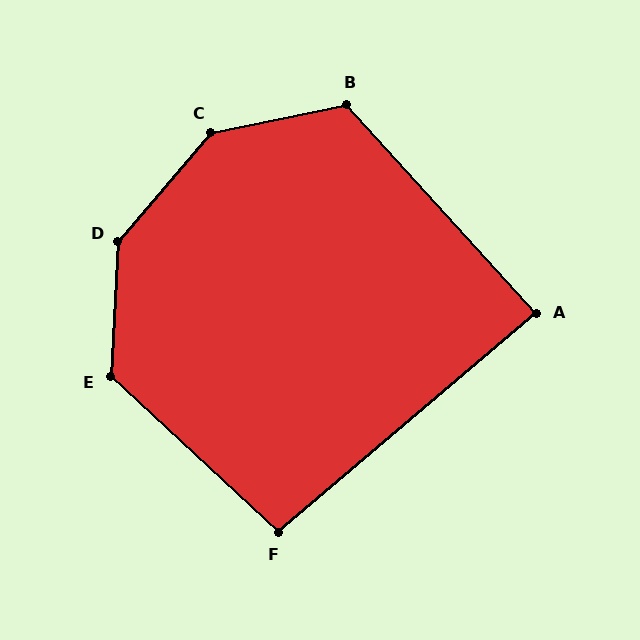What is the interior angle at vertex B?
Approximately 121 degrees (obtuse).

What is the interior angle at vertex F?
Approximately 97 degrees (obtuse).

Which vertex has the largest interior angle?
D, at approximately 143 degrees.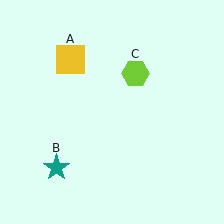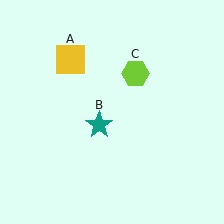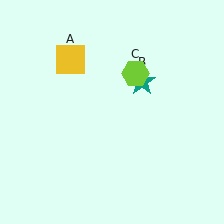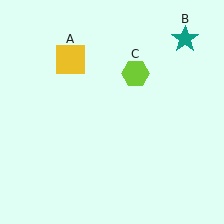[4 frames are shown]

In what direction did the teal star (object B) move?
The teal star (object B) moved up and to the right.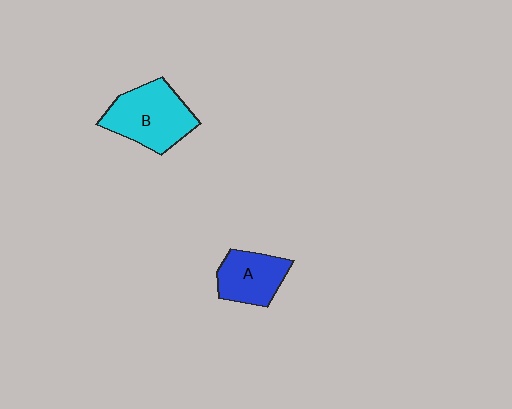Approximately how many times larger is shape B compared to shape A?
Approximately 1.4 times.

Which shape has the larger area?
Shape B (cyan).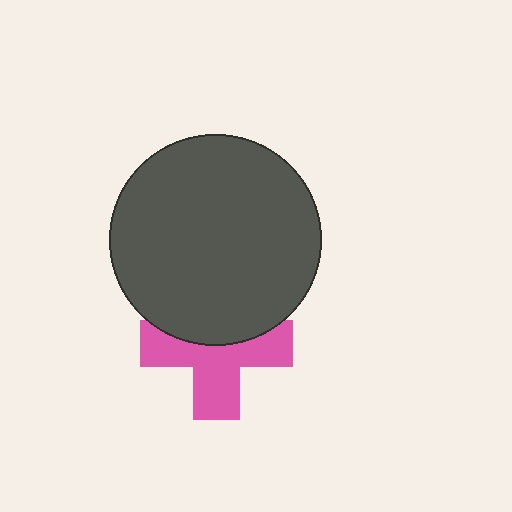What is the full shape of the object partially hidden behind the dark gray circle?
The partially hidden object is a pink cross.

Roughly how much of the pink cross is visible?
About half of it is visible (roughly 59%).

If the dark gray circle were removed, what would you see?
You would see the complete pink cross.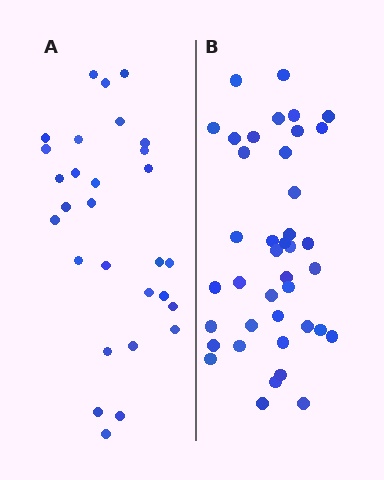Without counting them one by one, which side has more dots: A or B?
Region B (the right region) has more dots.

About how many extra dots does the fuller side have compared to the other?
Region B has roughly 12 or so more dots than region A.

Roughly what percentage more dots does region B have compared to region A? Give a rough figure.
About 40% more.